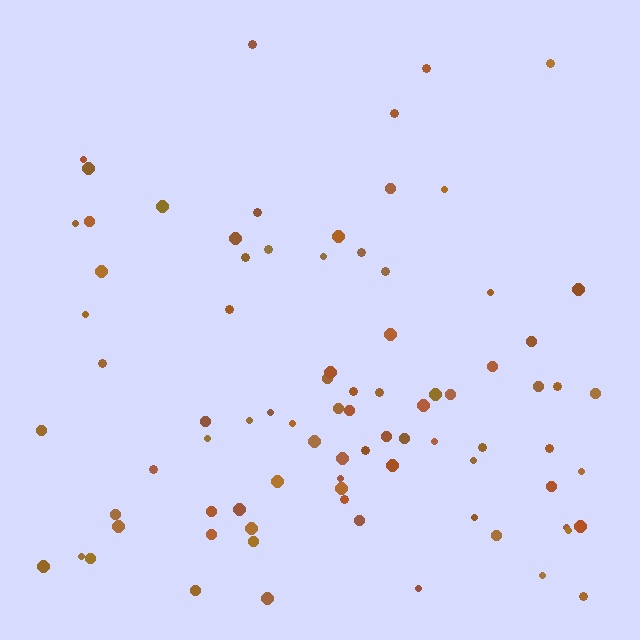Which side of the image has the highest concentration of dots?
The bottom.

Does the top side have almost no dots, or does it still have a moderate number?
Still a moderate number, just noticeably fewer than the bottom.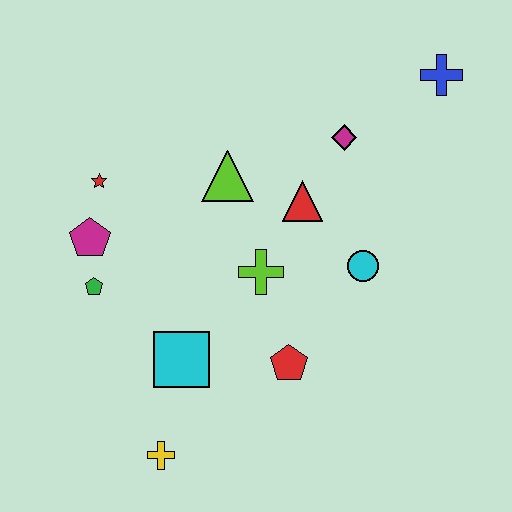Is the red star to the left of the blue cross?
Yes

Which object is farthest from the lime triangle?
The yellow cross is farthest from the lime triangle.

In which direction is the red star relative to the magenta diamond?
The red star is to the left of the magenta diamond.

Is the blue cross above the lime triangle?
Yes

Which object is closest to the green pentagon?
The magenta pentagon is closest to the green pentagon.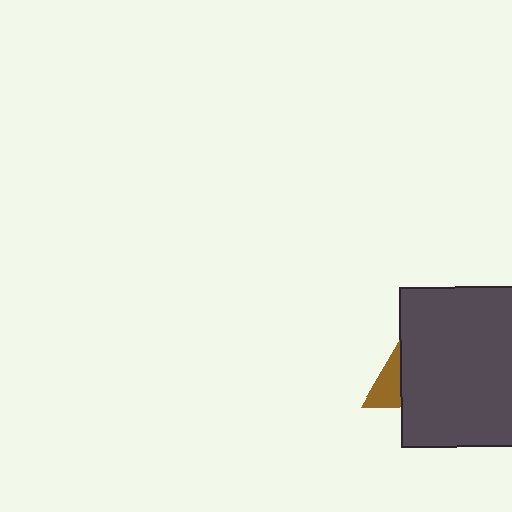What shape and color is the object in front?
The object in front is a dark gray rectangle.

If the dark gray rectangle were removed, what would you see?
You would see the complete brown triangle.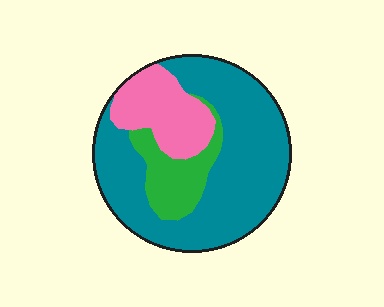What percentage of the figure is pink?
Pink takes up about one fifth (1/5) of the figure.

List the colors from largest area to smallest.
From largest to smallest: teal, pink, green.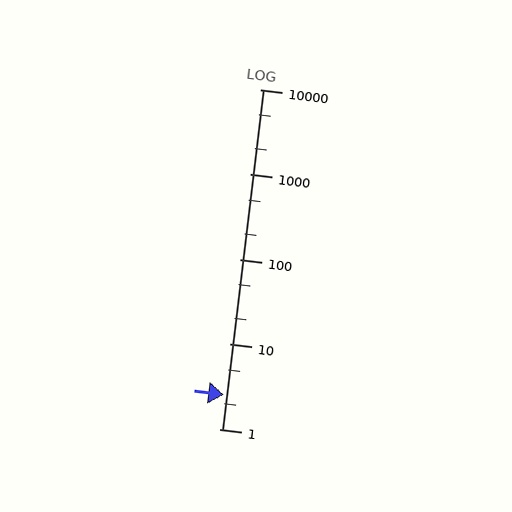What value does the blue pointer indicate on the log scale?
The pointer indicates approximately 2.5.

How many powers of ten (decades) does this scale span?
The scale spans 4 decades, from 1 to 10000.